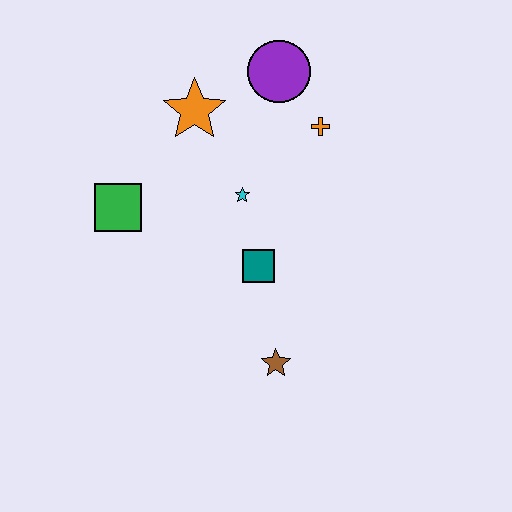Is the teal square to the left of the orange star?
No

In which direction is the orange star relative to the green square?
The orange star is above the green square.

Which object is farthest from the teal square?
The purple circle is farthest from the teal square.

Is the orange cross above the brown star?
Yes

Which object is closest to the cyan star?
The teal square is closest to the cyan star.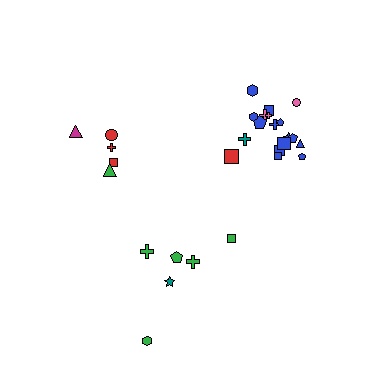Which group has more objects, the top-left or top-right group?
The top-right group.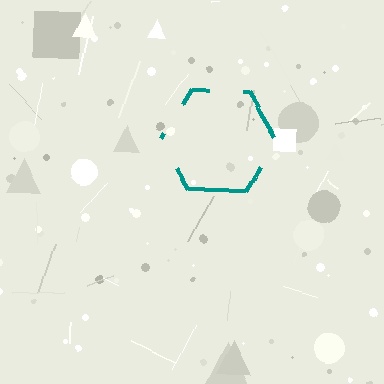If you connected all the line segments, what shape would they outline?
They would outline a hexagon.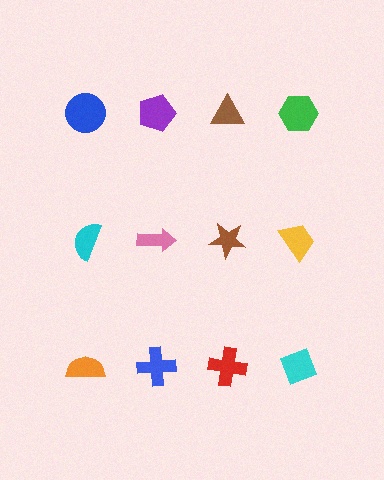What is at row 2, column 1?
A cyan semicircle.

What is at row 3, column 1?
An orange semicircle.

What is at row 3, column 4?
A cyan diamond.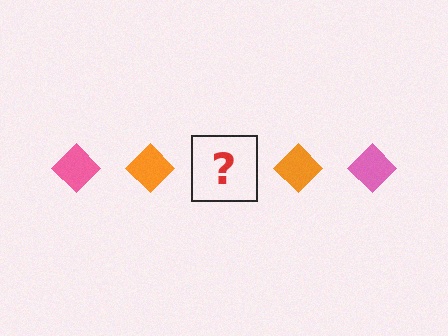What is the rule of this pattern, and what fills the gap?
The rule is that the pattern cycles through pink, orange diamonds. The gap should be filled with a pink diamond.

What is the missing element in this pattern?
The missing element is a pink diamond.